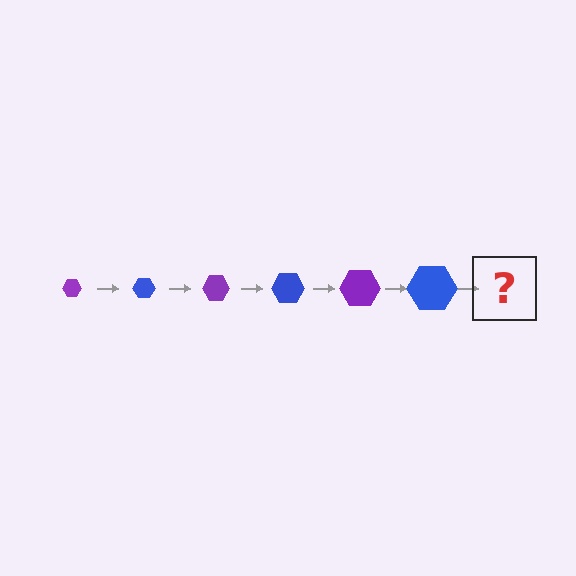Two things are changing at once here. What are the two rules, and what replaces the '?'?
The two rules are that the hexagon grows larger each step and the color cycles through purple and blue. The '?' should be a purple hexagon, larger than the previous one.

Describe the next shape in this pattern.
It should be a purple hexagon, larger than the previous one.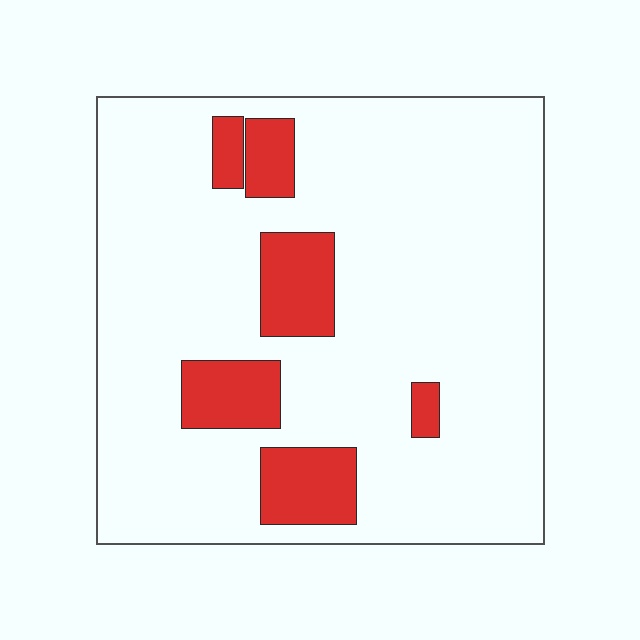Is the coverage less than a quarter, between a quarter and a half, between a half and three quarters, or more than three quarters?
Less than a quarter.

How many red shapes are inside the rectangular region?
6.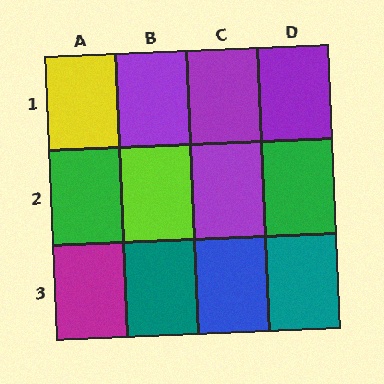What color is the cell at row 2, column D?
Green.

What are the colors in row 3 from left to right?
Magenta, teal, blue, teal.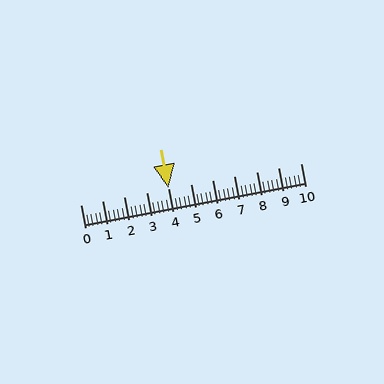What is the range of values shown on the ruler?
The ruler shows values from 0 to 10.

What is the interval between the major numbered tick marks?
The major tick marks are spaced 1 units apart.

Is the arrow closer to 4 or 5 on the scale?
The arrow is closer to 4.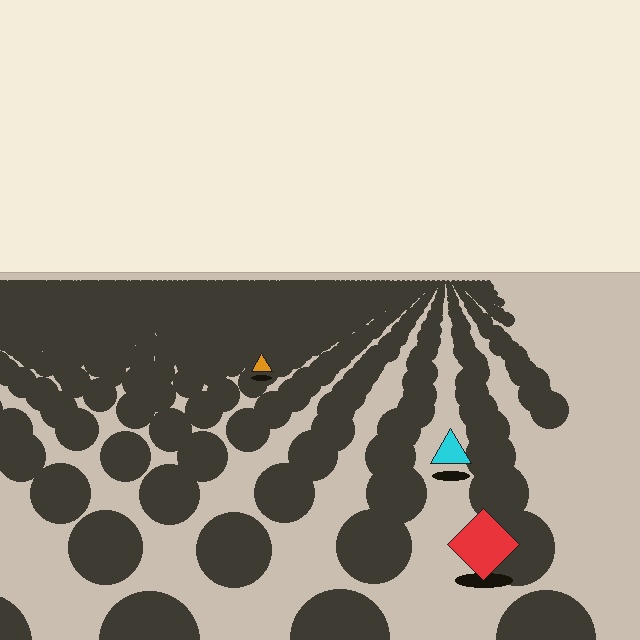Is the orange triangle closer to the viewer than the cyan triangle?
No. The cyan triangle is closer — you can tell from the texture gradient: the ground texture is coarser near it.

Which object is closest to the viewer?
The red diamond is closest. The texture marks near it are larger and more spread out.